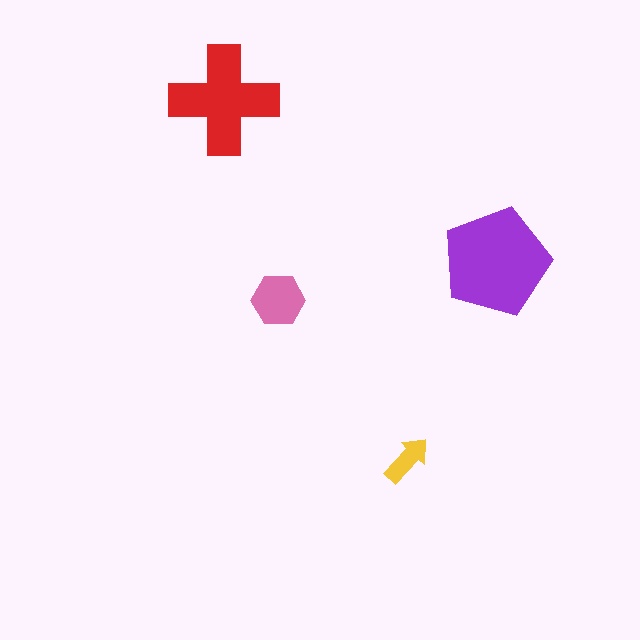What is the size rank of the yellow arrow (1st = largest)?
4th.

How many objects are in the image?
There are 4 objects in the image.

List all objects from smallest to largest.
The yellow arrow, the pink hexagon, the red cross, the purple pentagon.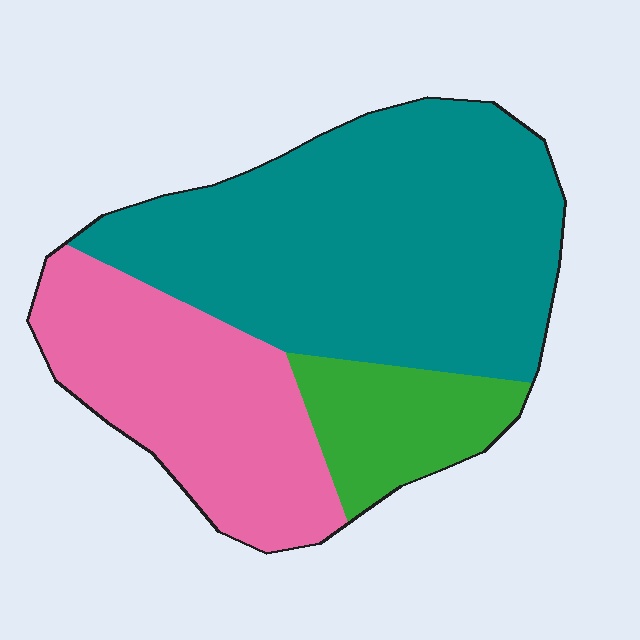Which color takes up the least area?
Green, at roughly 15%.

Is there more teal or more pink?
Teal.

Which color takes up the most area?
Teal, at roughly 55%.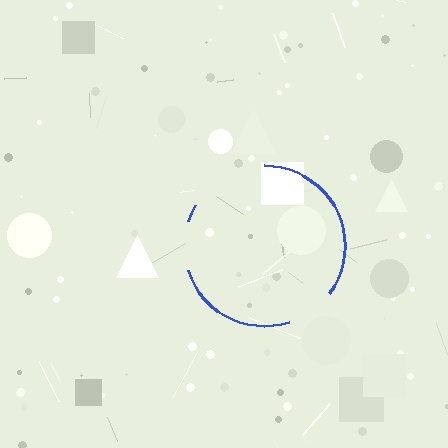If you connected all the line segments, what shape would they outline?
They would outline a circle.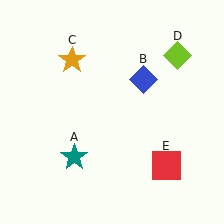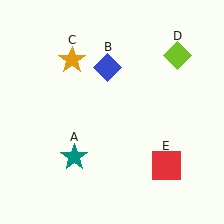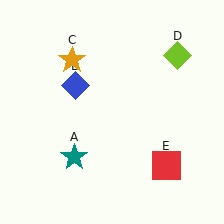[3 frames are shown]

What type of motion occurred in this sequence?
The blue diamond (object B) rotated counterclockwise around the center of the scene.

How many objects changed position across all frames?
1 object changed position: blue diamond (object B).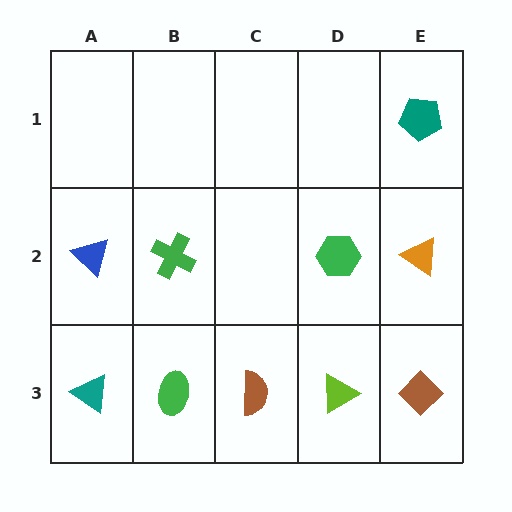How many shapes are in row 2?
4 shapes.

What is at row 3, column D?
A lime triangle.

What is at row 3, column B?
A green ellipse.